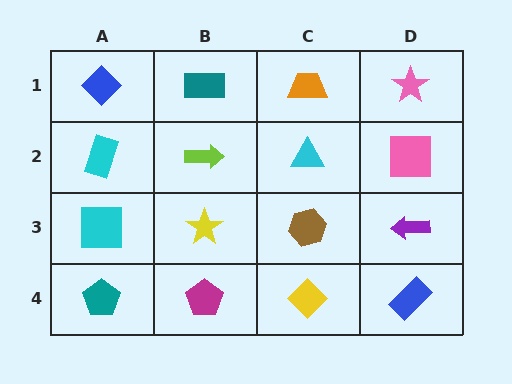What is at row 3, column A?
A cyan square.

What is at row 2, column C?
A cyan triangle.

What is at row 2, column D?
A pink square.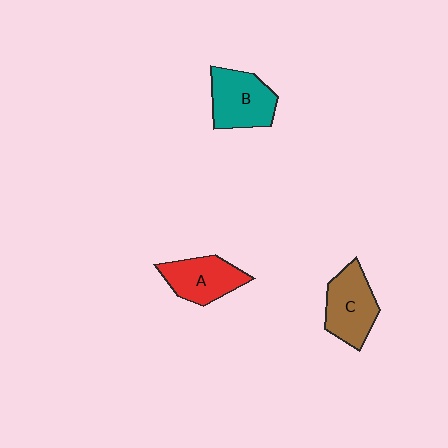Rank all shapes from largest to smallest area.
From largest to smallest: B (teal), C (brown), A (red).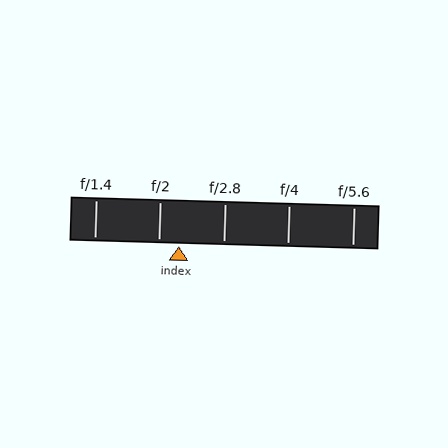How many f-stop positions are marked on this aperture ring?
There are 5 f-stop positions marked.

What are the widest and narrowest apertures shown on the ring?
The widest aperture shown is f/1.4 and the narrowest is f/5.6.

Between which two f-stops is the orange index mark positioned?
The index mark is between f/2 and f/2.8.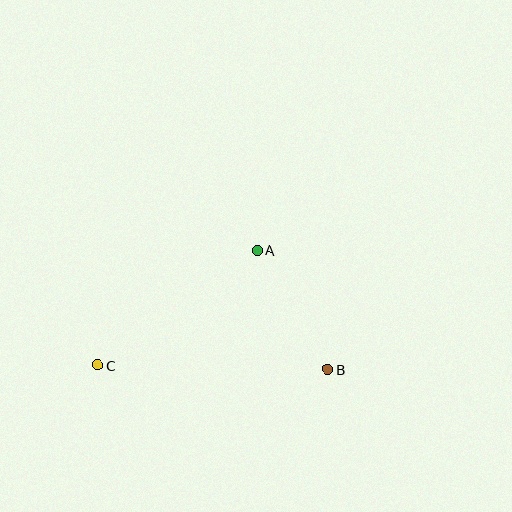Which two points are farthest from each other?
Points B and C are farthest from each other.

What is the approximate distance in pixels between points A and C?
The distance between A and C is approximately 196 pixels.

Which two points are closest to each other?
Points A and B are closest to each other.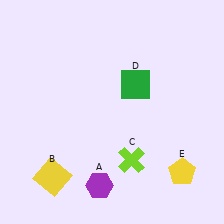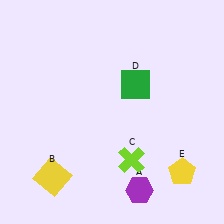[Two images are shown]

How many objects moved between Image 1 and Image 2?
1 object moved between the two images.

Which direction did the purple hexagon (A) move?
The purple hexagon (A) moved right.